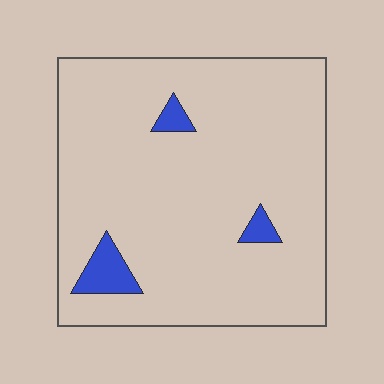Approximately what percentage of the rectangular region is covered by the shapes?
Approximately 5%.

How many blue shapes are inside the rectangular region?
3.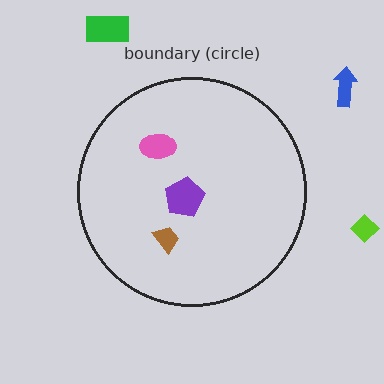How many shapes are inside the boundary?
3 inside, 3 outside.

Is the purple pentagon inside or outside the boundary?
Inside.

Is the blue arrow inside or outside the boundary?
Outside.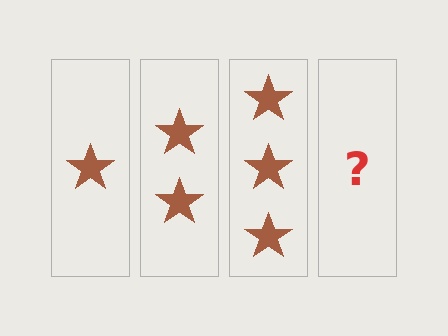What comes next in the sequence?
The next element should be 4 stars.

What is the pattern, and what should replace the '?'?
The pattern is that each step adds one more star. The '?' should be 4 stars.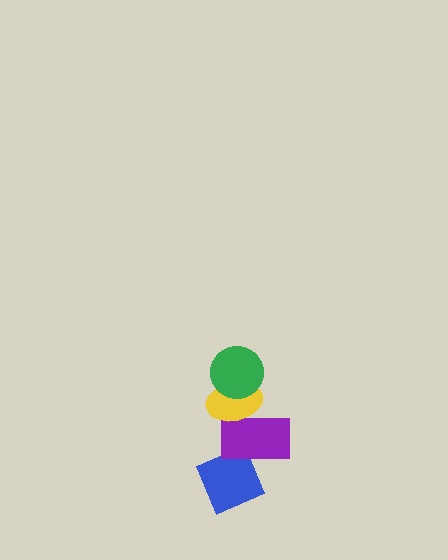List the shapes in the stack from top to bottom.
From top to bottom: the green circle, the yellow ellipse, the purple rectangle, the blue diamond.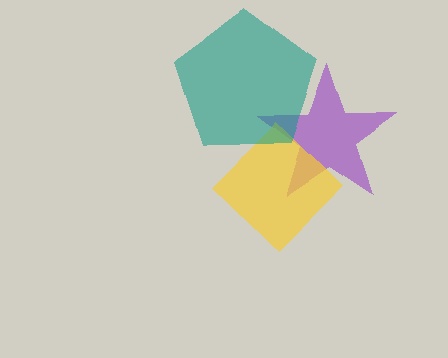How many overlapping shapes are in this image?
There are 3 overlapping shapes in the image.